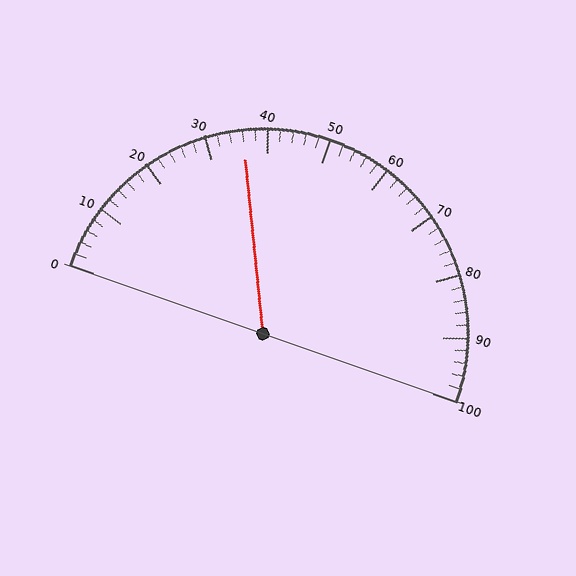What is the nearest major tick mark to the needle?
The nearest major tick mark is 40.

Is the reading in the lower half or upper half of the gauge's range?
The reading is in the lower half of the range (0 to 100).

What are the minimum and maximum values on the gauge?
The gauge ranges from 0 to 100.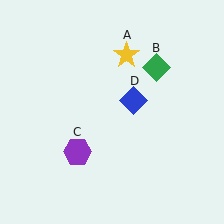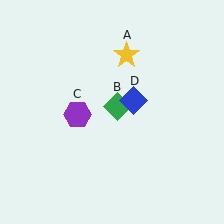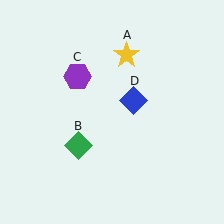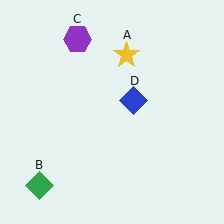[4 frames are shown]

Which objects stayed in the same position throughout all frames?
Yellow star (object A) and blue diamond (object D) remained stationary.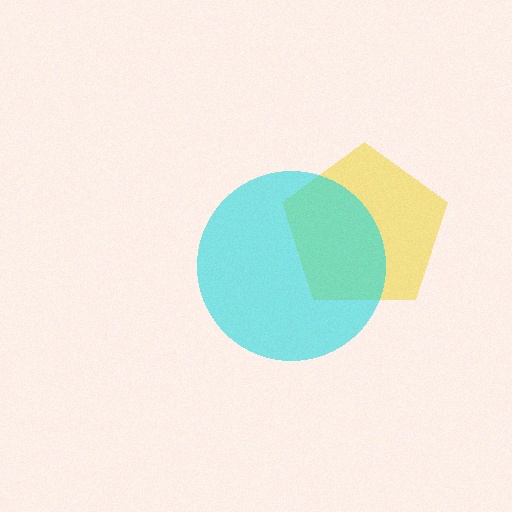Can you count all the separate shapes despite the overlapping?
Yes, there are 2 separate shapes.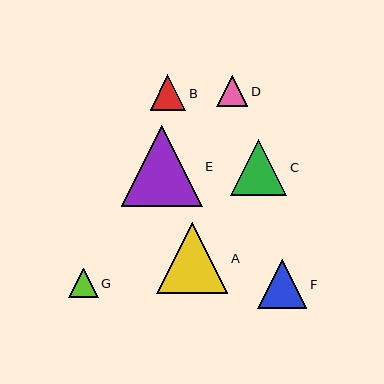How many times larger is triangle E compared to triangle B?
Triangle E is approximately 2.3 times the size of triangle B.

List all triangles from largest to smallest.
From largest to smallest: E, A, C, F, B, D, G.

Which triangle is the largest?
Triangle E is the largest with a size of approximately 81 pixels.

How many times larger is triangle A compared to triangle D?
Triangle A is approximately 2.3 times the size of triangle D.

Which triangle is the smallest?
Triangle G is the smallest with a size of approximately 29 pixels.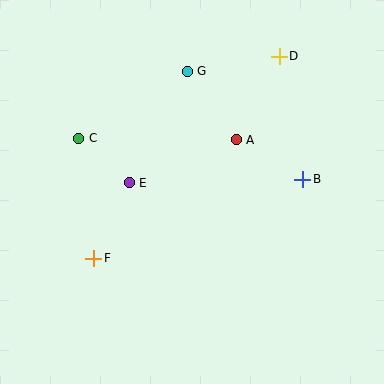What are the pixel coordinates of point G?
Point G is at (187, 71).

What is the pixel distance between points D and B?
The distance between D and B is 125 pixels.